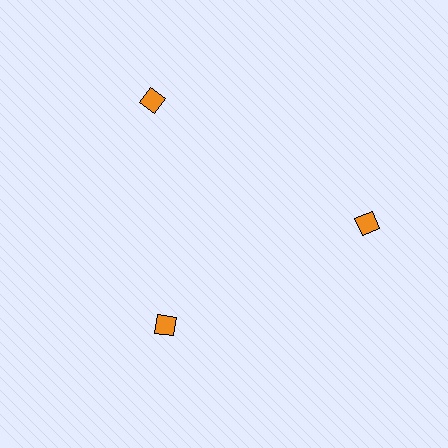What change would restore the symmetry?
The symmetry would be restored by moving it outward, back onto the ring so that all 3 squares sit at equal angles and equal distance from the center.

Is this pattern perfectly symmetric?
No. The 3 orange squares are arranged in a ring, but one element near the 7 o'clock position is pulled inward toward the center, breaking the 3-fold rotational symmetry.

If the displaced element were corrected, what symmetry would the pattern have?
It would have 3-fold rotational symmetry — the pattern would map onto itself every 120 degrees.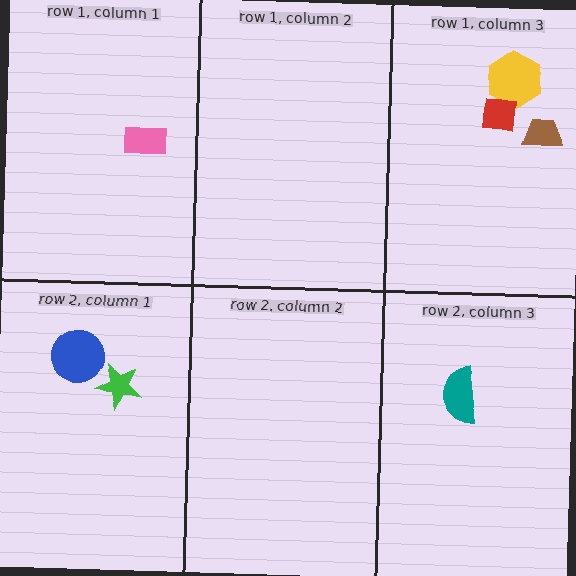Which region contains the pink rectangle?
The row 1, column 1 region.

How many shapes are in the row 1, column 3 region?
3.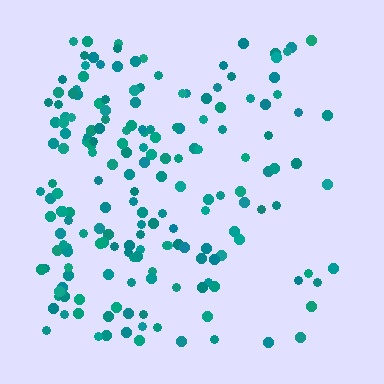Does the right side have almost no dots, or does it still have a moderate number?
Still a moderate number, just noticeably fewer than the left.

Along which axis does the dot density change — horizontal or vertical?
Horizontal.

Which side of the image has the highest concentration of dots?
The left.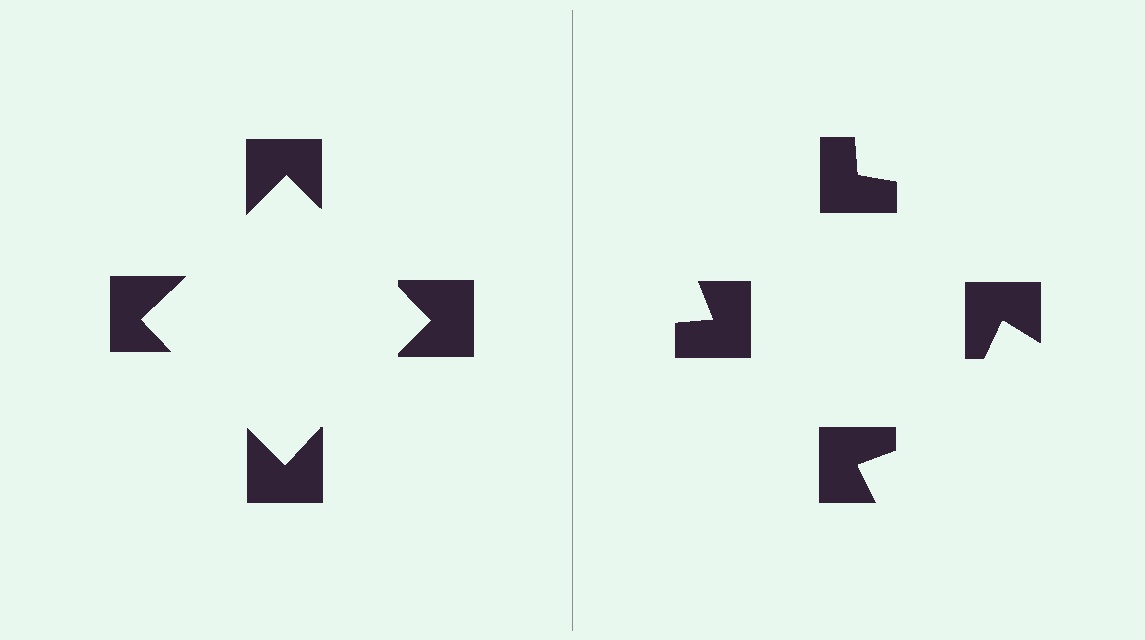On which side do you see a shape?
An illusory square appears on the left side. On the right side the wedge cuts are rotated, so no coherent shape forms.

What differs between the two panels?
The notched squares are positioned identically on both sides; only the wedge orientations differ. On the left they align to a square; on the right they are misaligned.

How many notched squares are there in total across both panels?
8 — 4 on each side.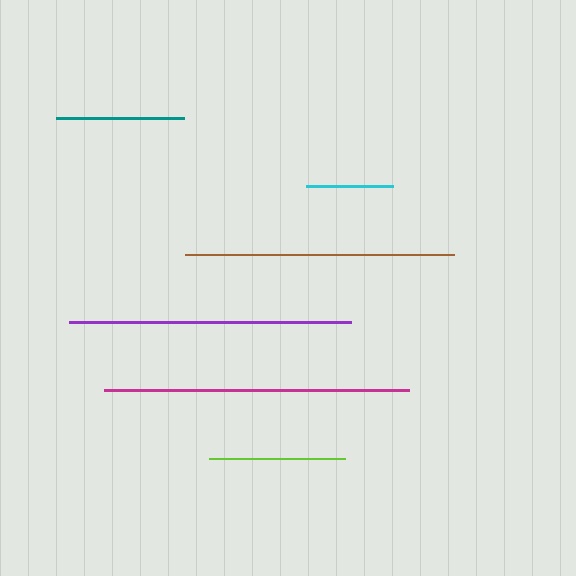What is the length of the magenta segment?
The magenta segment is approximately 305 pixels long.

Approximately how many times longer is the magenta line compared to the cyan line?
The magenta line is approximately 3.5 times the length of the cyan line.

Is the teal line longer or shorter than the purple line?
The purple line is longer than the teal line.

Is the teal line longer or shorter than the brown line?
The brown line is longer than the teal line.